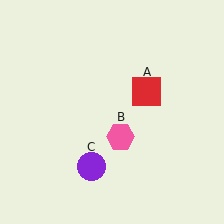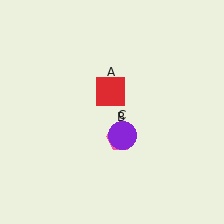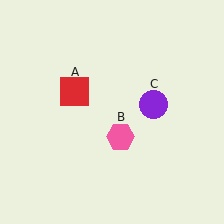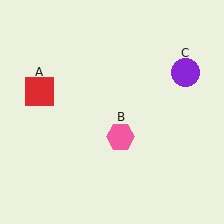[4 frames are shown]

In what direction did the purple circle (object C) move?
The purple circle (object C) moved up and to the right.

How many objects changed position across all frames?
2 objects changed position: red square (object A), purple circle (object C).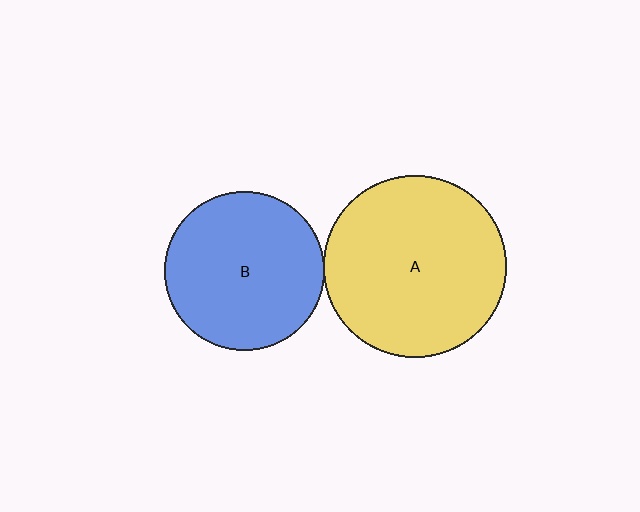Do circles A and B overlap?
Yes.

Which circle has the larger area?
Circle A (yellow).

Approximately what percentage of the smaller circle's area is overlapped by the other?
Approximately 5%.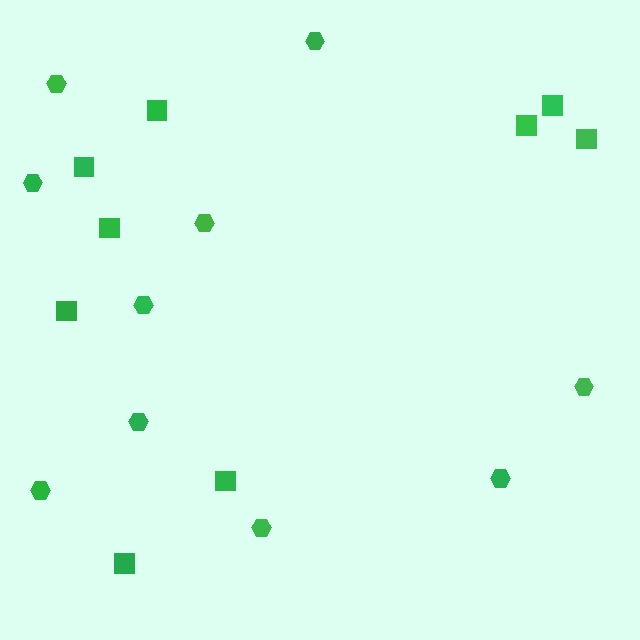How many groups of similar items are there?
There are 2 groups: one group of squares (9) and one group of hexagons (10).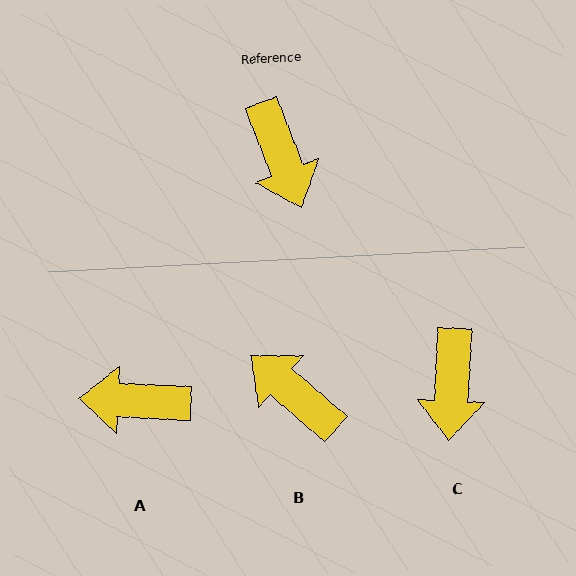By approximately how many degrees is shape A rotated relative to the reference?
Approximately 114 degrees clockwise.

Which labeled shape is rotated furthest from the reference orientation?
B, about 152 degrees away.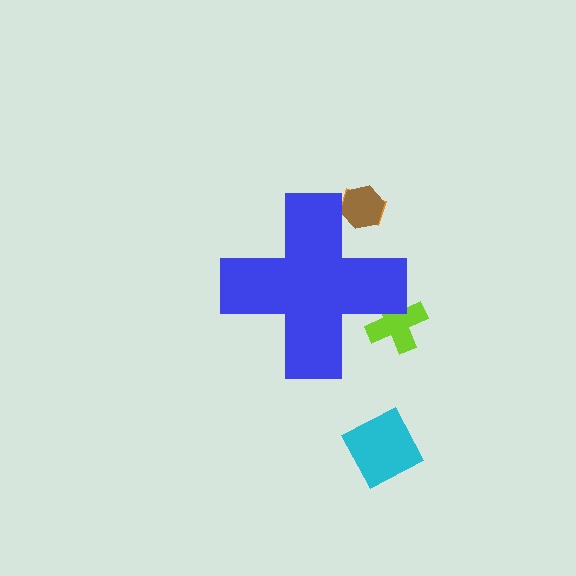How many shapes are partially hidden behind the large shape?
3 shapes are partially hidden.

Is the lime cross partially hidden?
Yes, the lime cross is partially hidden behind the blue cross.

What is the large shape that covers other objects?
A blue cross.